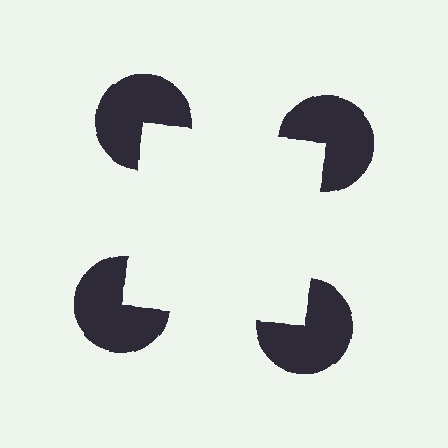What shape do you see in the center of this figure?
An illusory square — its edges are inferred from the aligned wedge cuts in the pac-man discs, not physically drawn.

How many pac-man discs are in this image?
There are 4 — one at each vertex of the illusory square.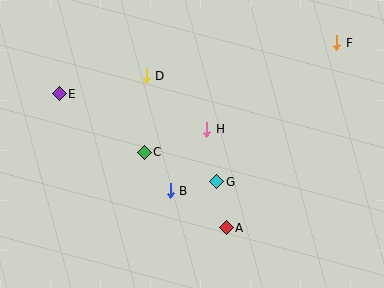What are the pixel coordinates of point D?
Point D is at (146, 76).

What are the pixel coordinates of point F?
Point F is at (337, 43).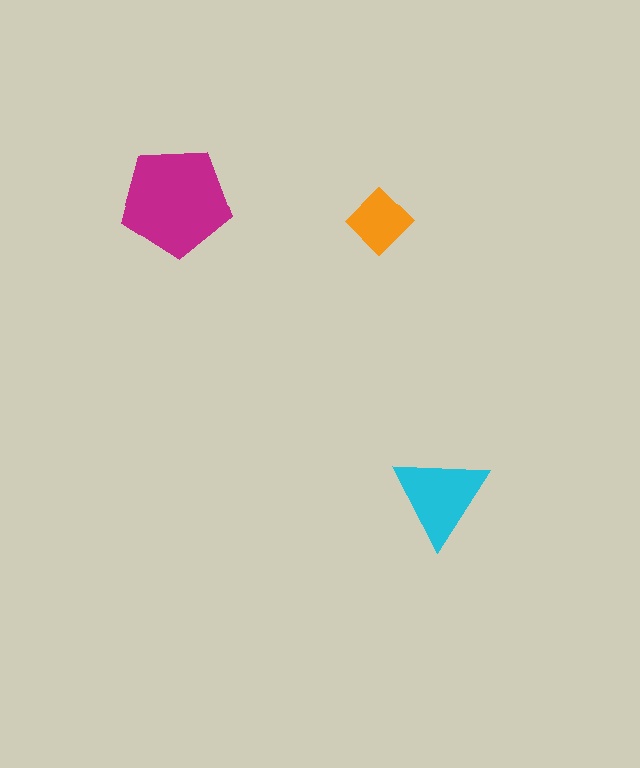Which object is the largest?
The magenta pentagon.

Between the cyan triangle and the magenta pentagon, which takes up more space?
The magenta pentagon.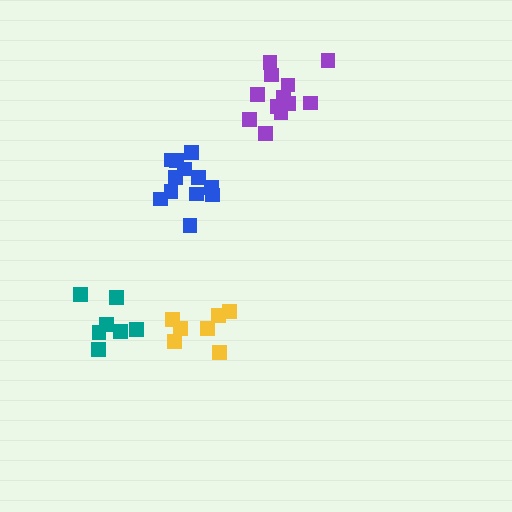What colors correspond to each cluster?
The clusters are colored: blue, yellow, purple, teal.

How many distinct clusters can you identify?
There are 4 distinct clusters.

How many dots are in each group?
Group 1: 12 dots, Group 2: 7 dots, Group 3: 12 dots, Group 4: 7 dots (38 total).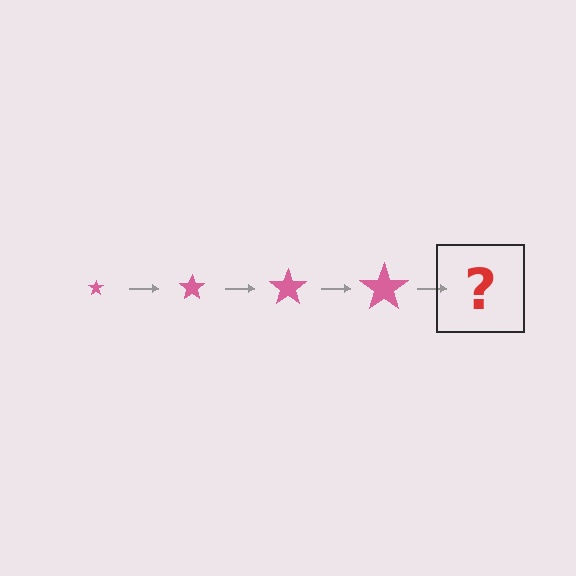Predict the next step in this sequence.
The next step is a pink star, larger than the previous one.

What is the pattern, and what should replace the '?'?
The pattern is that the star gets progressively larger each step. The '?' should be a pink star, larger than the previous one.